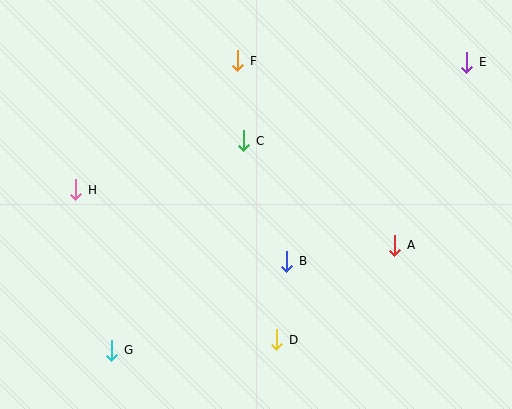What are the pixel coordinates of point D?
Point D is at (277, 340).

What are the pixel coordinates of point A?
Point A is at (395, 245).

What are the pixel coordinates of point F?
Point F is at (238, 61).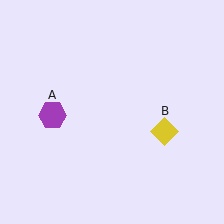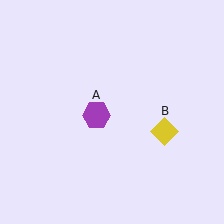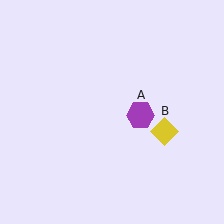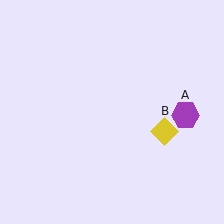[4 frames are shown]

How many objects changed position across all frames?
1 object changed position: purple hexagon (object A).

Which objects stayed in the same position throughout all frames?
Yellow diamond (object B) remained stationary.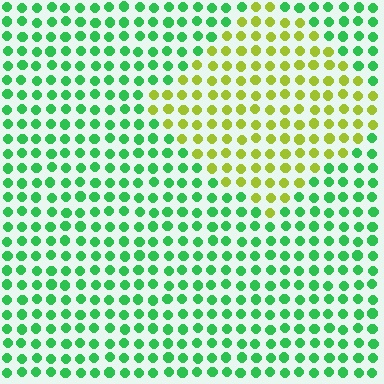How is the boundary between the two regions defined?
The boundary is defined purely by a slight shift in hue (about 60 degrees). Spacing, size, and orientation are identical on both sides.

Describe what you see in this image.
The image is filled with small green elements in a uniform arrangement. A diamond-shaped region is visible where the elements are tinted to a slightly different hue, forming a subtle color boundary.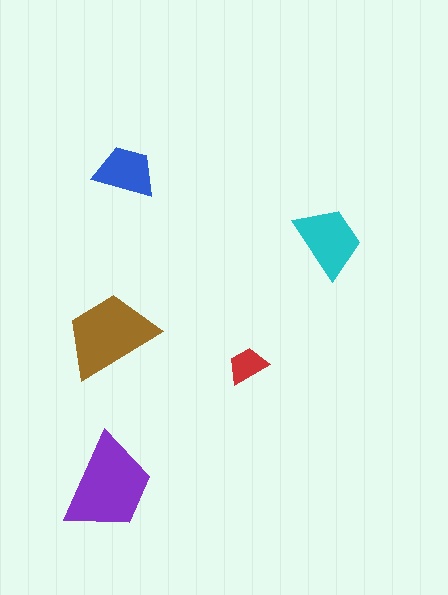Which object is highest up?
The blue trapezoid is topmost.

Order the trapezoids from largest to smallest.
the purple one, the brown one, the cyan one, the blue one, the red one.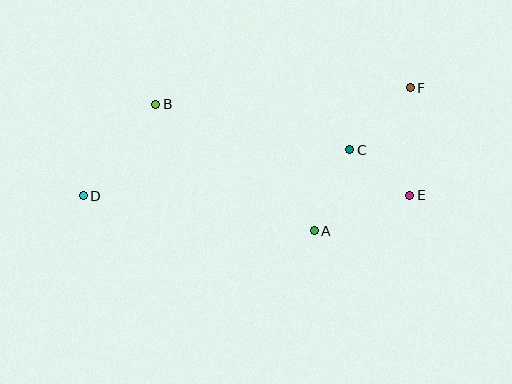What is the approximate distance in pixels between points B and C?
The distance between B and C is approximately 199 pixels.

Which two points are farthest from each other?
Points D and F are farthest from each other.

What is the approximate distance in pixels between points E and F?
The distance between E and F is approximately 107 pixels.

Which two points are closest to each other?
Points C and E are closest to each other.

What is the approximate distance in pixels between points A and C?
The distance between A and C is approximately 89 pixels.